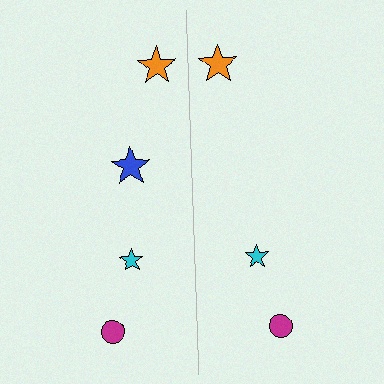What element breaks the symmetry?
A blue star is missing from the right side.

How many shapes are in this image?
There are 7 shapes in this image.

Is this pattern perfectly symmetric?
No, the pattern is not perfectly symmetric. A blue star is missing from the right side.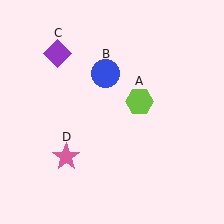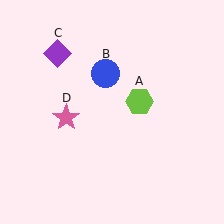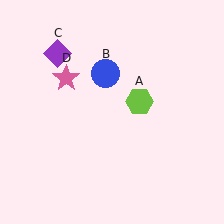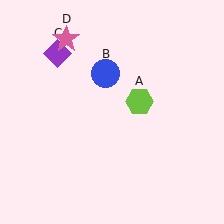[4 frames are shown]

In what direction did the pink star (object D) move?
The pink star (object D) moved up.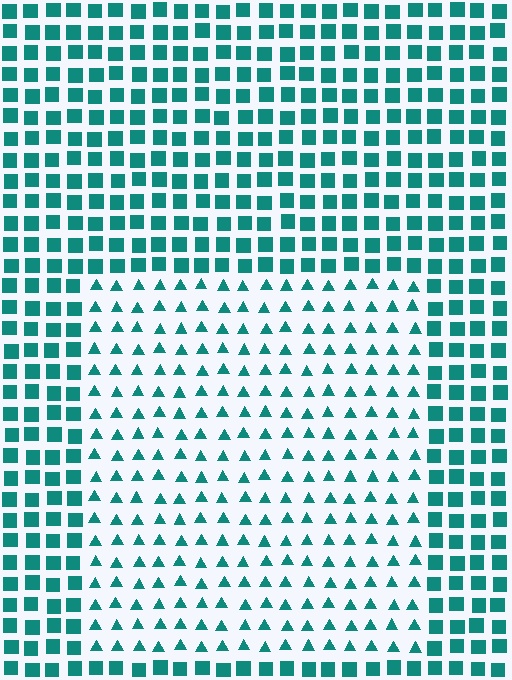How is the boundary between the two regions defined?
The boundary is defined by a change in element shape: triangles inside vs. squares outside. All elements share the same color and spacing.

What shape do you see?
I see a rectangle.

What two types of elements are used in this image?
The image uses triangles inside the rectangle region and squares outside it.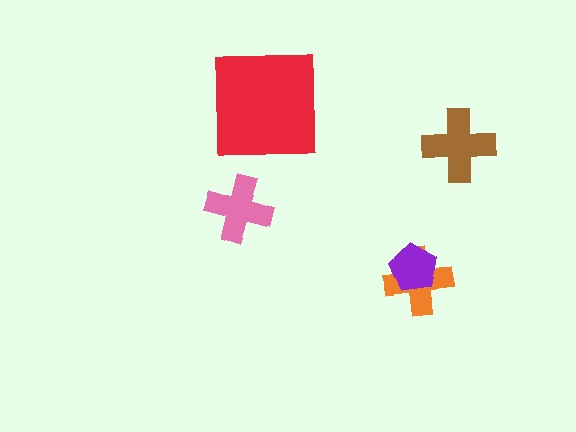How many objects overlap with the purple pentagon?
1 object overlaps with the purple pentagon.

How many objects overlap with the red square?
0 objects overlap with the red square.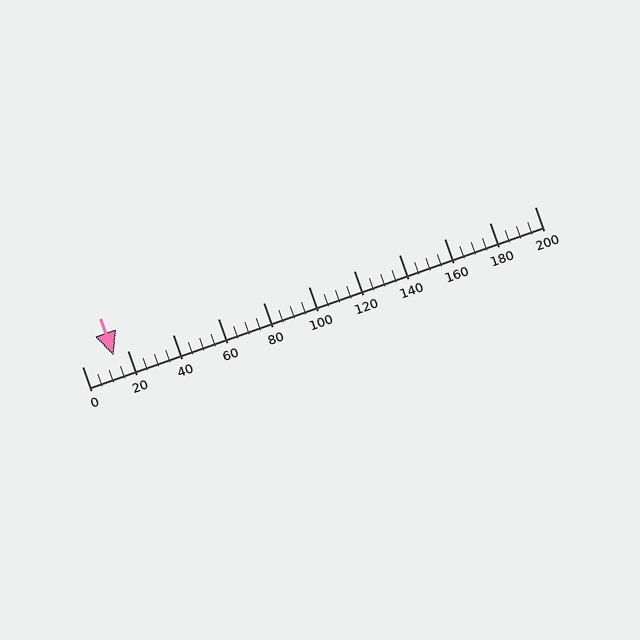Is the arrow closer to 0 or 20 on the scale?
The arrow is closer to 20.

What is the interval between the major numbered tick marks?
The major tick marks are spaced 20 units apart.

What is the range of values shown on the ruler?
The ruler shows values from 0 to 200.